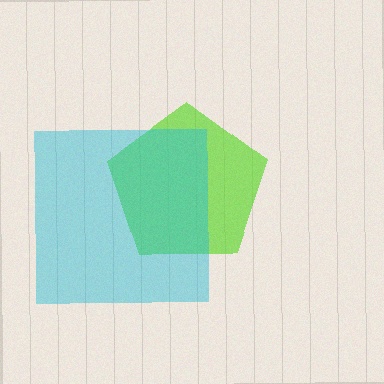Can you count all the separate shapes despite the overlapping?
Yes, there are 2 separate shapes.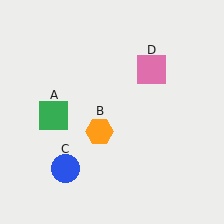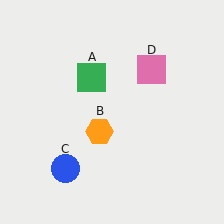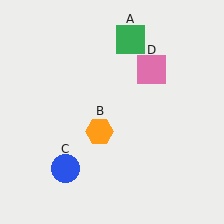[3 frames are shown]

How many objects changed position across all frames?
1 object changed position: green square (object A).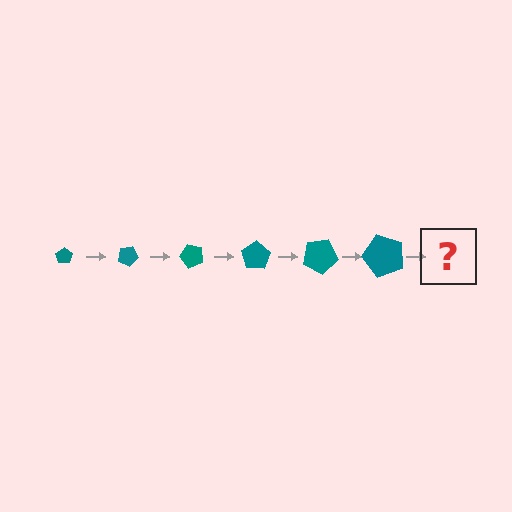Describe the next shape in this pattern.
It should be a pentagon, larger than the previous one and rotated 150 degrees from the start.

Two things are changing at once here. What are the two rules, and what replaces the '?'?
The two rules are that the pentagon grows larger each step and it rotates 25 degrees each step. The '?' should be a pentagon, larger than the previous one and rotated 150 degrees from the start.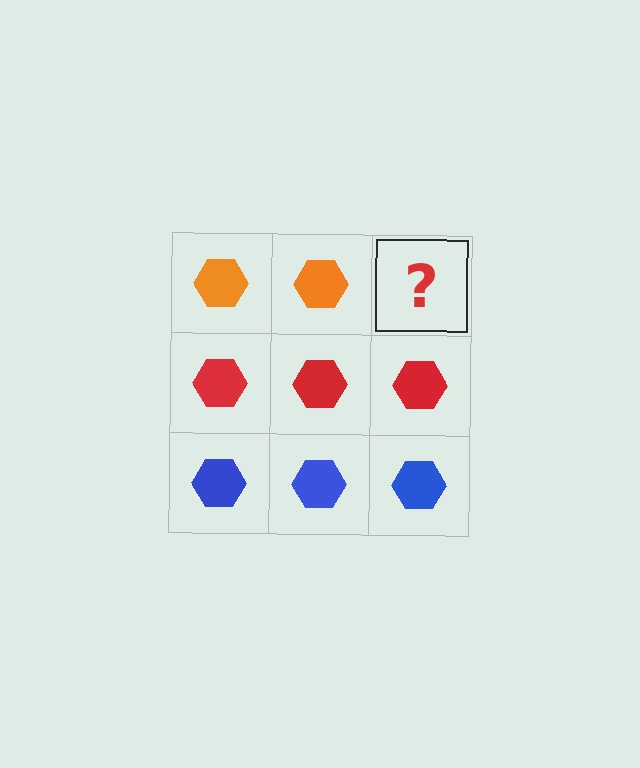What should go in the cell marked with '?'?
The missing cell should contain an orange hexagon.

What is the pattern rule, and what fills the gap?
The rule is that each row has a consistent color. The gap should be filled with an orange hexagon.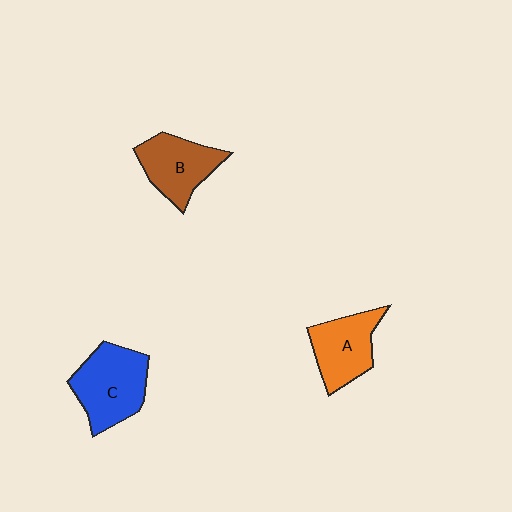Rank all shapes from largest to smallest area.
From largest to smallest: C (blue), B (brown), A (orange).